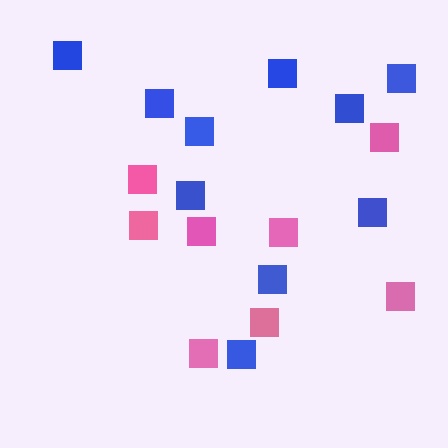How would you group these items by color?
There are 2 groups: one group of pink squares (8) and one group of blue squares (10).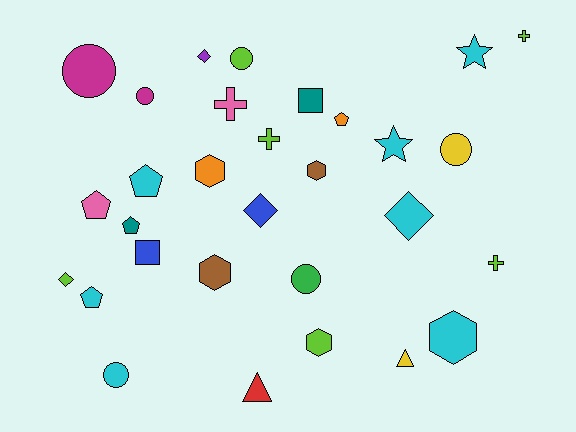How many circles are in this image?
There are 6 circles.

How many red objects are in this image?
There is 1 red object.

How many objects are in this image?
There are 30 objects.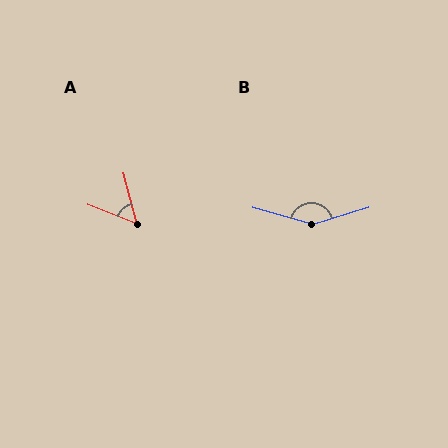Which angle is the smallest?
A, at approximately 54 degrees.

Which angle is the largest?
B, at approximately 148 degrees.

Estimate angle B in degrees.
Approximately 148 degrees.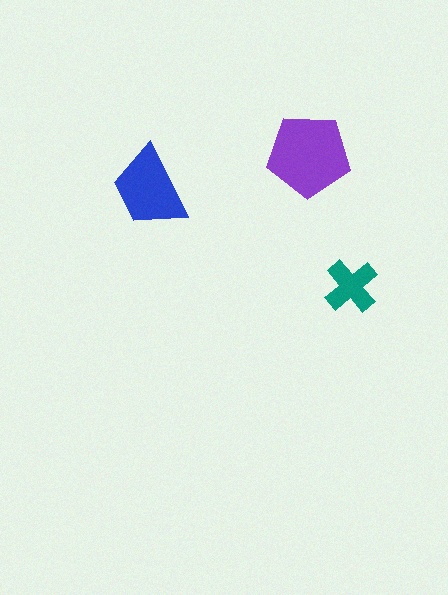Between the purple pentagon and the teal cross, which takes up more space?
The purple pentagon.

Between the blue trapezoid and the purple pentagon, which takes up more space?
The purple pentagon.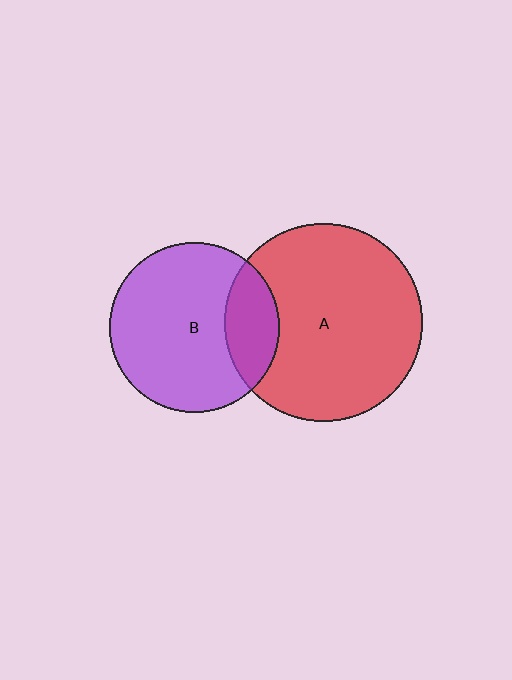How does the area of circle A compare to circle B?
Approximately 1.4 times.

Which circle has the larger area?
Circle A (red).